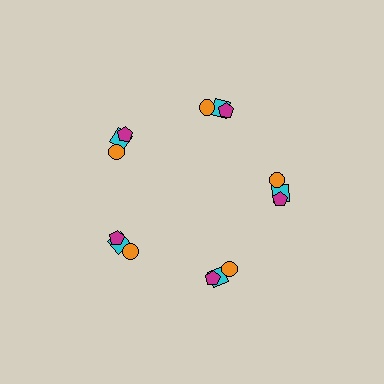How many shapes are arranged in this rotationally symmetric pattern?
There are 15 shapes, arranged in 5 groups of 3.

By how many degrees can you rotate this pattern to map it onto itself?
The pattern maps onto itself every 72 degrees of rotation.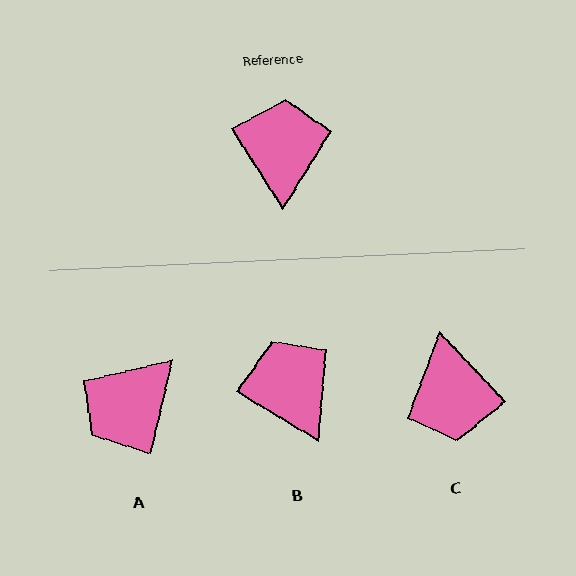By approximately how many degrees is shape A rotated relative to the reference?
Approximately 135 degrees counter-clockwise.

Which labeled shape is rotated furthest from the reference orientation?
C, about 169 degrees away.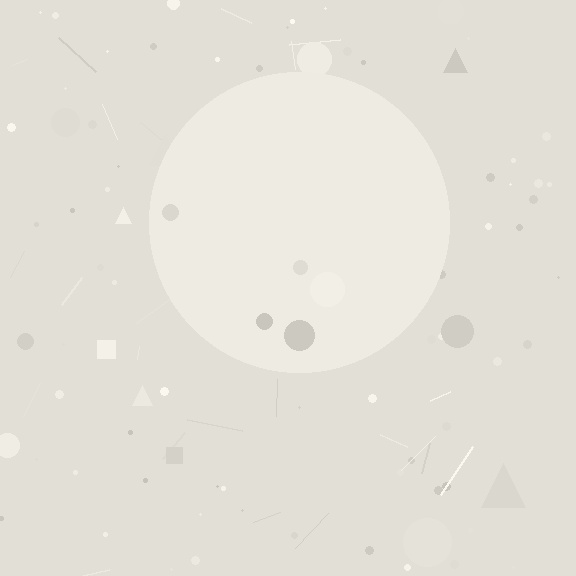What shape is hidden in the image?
A circle is hidden in the image.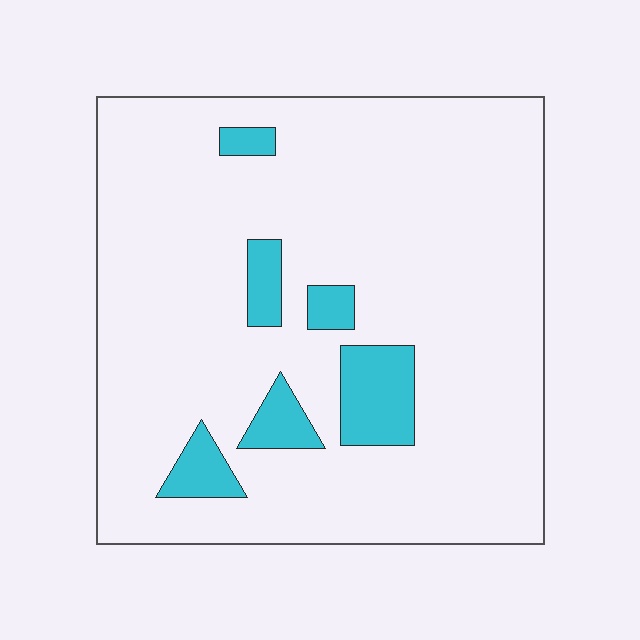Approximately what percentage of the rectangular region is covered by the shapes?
Approximately 10%.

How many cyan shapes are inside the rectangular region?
6.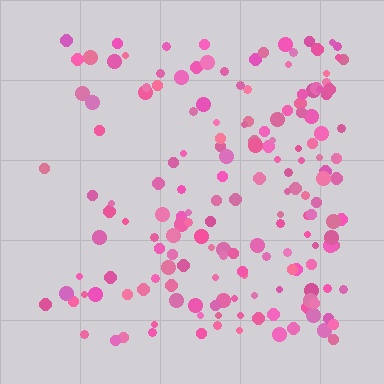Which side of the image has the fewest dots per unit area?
The left.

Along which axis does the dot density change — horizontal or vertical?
Horizontal.